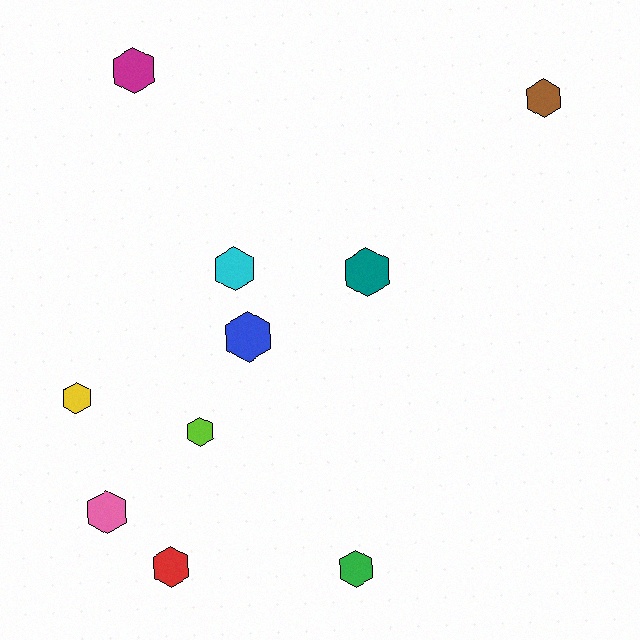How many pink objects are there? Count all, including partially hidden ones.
There is 1 pink object.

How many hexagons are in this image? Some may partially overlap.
There are 10 hexagons.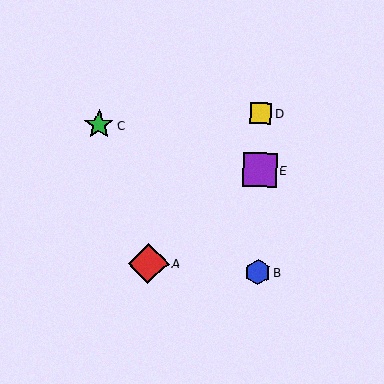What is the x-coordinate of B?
Object B is at x≈258.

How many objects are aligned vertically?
3 objects (B, D, E) are aligned vertically.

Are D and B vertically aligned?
Yes, both are at x≈261.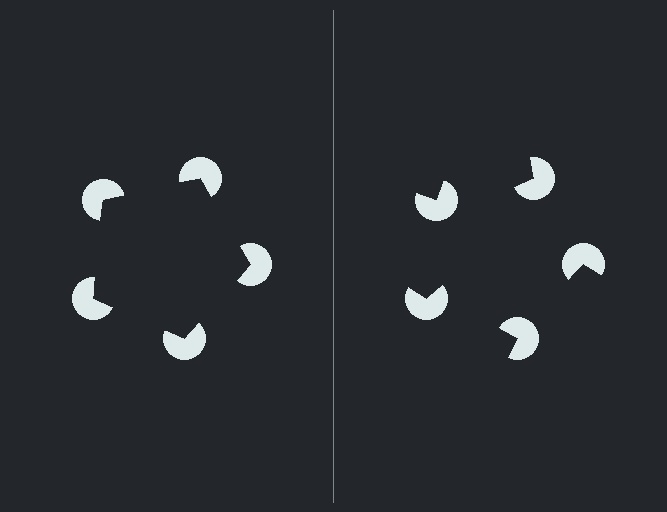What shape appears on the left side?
An illusory pentagon.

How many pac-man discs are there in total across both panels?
10 — 5 on each side.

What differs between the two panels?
The pac-man discs are positioned identically on both sides; only the wedge orientations differ. On the left they align to a pentagon; on the right they are misaligned.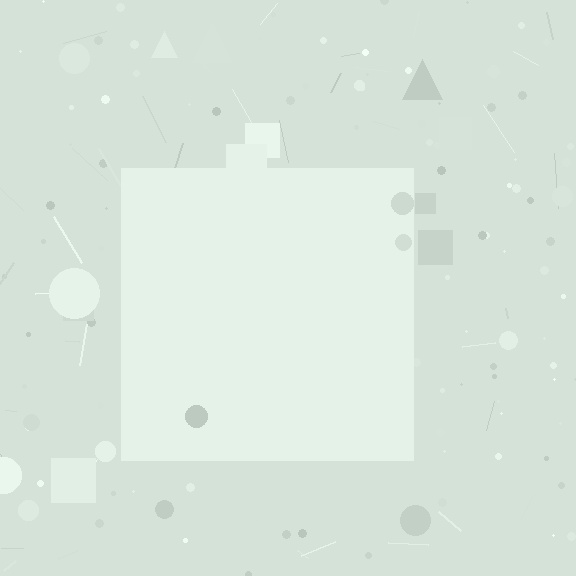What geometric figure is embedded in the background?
A square is embedded in the background.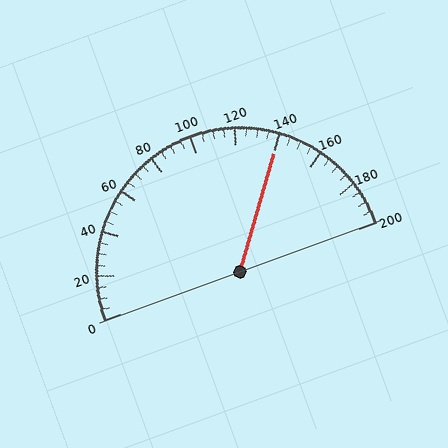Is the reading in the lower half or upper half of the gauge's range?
The reading is in the upper half of the range (0 to 200).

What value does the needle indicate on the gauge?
The needle indicates approximately 140.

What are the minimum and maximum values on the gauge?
The gauge ranges from 0 to 200.